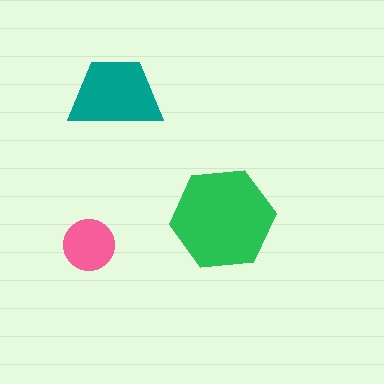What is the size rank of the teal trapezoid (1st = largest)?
2nd.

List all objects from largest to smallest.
The green hexagon, the teal trapezoid, the pink circle.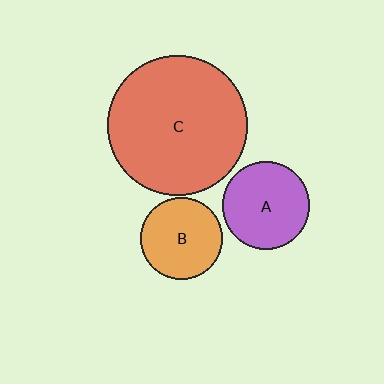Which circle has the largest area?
Circle C (red).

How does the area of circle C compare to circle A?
Approximately 2.6 times.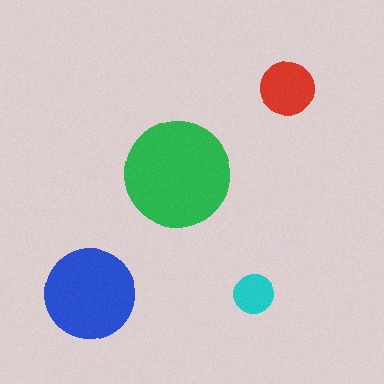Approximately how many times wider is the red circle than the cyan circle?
About 1.5 times wider.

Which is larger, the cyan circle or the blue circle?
The blue one.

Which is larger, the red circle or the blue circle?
The blue one.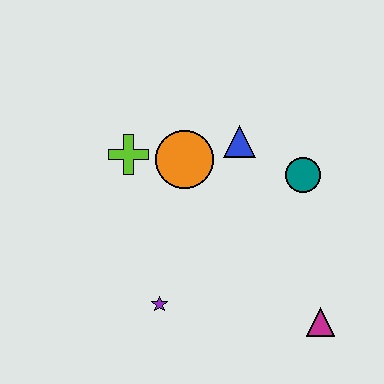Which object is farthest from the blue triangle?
The magenta triangle is farthest from the blue triangle.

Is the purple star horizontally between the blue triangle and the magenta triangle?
No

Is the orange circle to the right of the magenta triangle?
No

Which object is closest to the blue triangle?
The orange circle is closest to the blue triangle.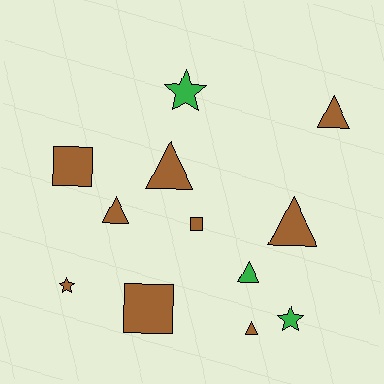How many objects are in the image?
There are 12 objects.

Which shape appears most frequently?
Triangle, with 6 objects.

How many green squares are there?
There are no green squares.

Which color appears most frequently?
Brown, with 9 objects.